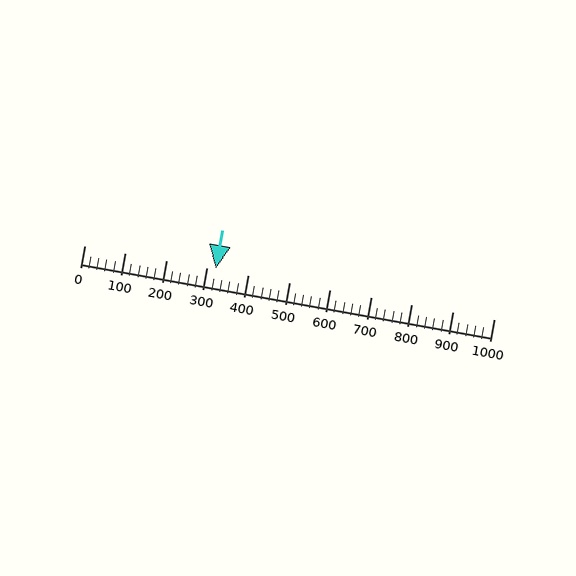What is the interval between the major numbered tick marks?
The major tick marks are spaced 100 units apart.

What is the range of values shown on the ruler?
The ruler shows values from 0 to 1000.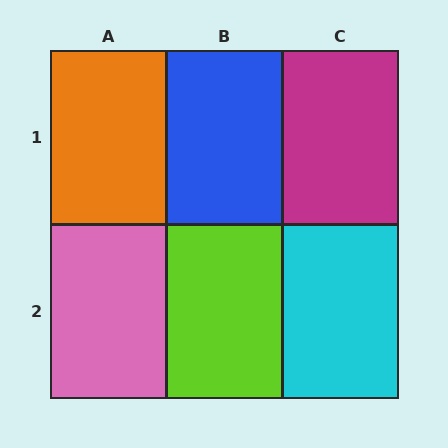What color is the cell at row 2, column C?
Cyan.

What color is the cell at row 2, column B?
Lime.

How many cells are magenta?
1 cell is magenta.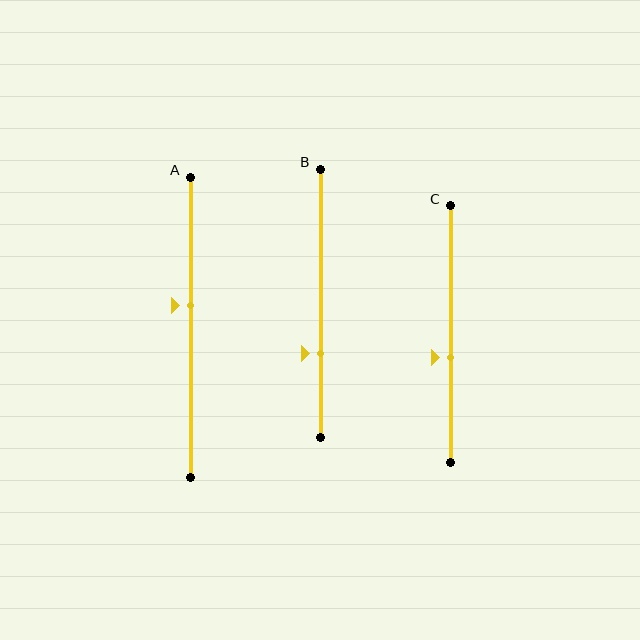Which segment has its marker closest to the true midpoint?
Segment A has its marker closest to the true midpoint.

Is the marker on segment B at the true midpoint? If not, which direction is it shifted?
No, the marker on segment B is shifted downward by about 19% of the segment length.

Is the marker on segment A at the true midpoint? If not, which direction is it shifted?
No, the marker on segment A is shifted upward by about 7% of the segment length.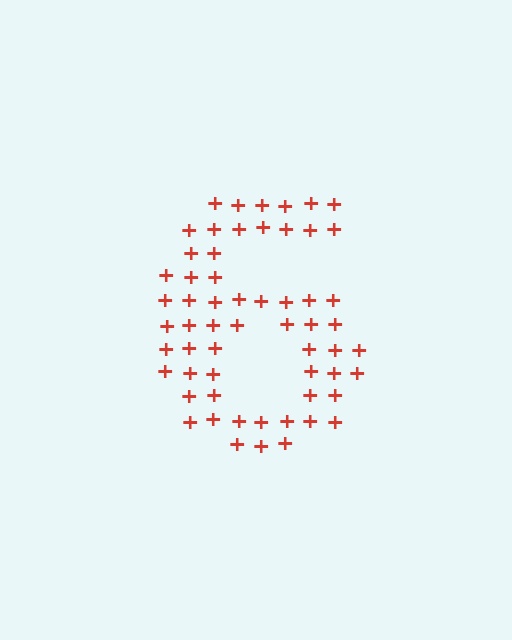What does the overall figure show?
The overall figure shows the digit 6.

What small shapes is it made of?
It is made of small plus signs.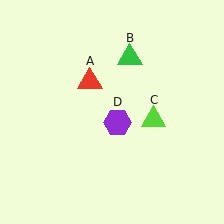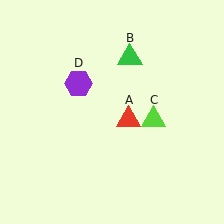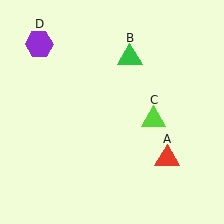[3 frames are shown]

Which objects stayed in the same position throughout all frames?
Green triangle (object B) and lime triangle (object C) remained stationary.